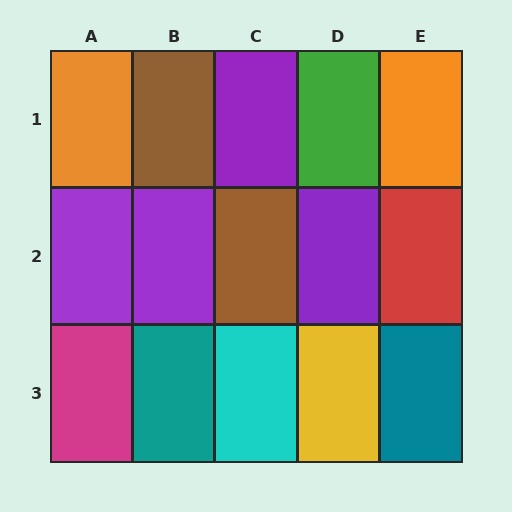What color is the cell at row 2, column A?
Purple.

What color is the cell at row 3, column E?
Teal.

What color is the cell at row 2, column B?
Purple.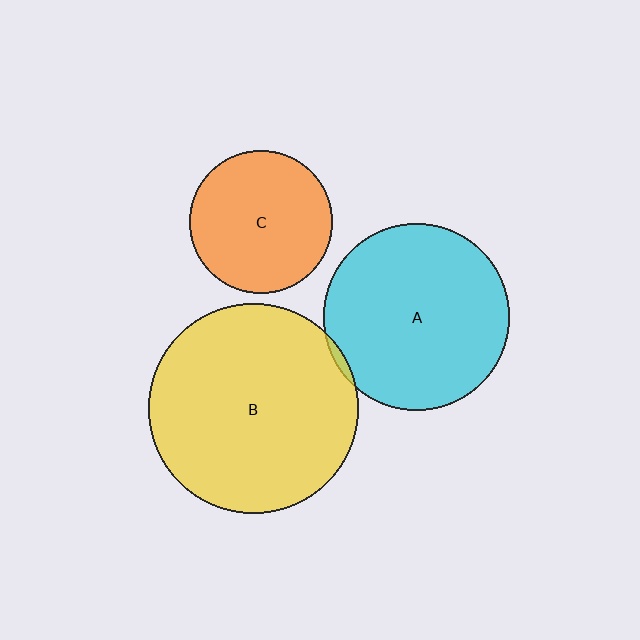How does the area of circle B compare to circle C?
Approximately 2.2 times.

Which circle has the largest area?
Circle B (yellow).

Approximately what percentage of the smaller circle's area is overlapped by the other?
Approximately 5%.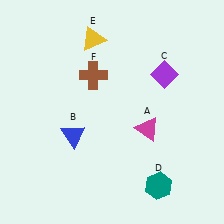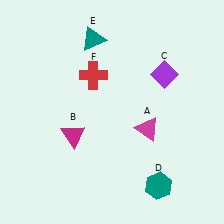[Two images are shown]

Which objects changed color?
B changed from blue to magenta. E changed from yellow to teal. F changed from brown to red.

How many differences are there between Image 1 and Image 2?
There are 3 differences between the two images.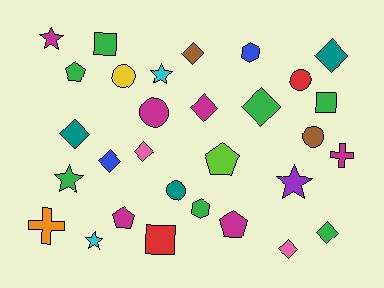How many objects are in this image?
There are 30 objects.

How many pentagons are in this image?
There are 4 pentagons.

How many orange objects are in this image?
There is 1 orange object.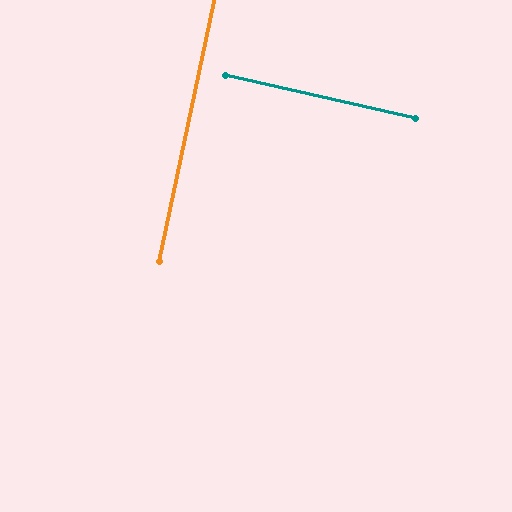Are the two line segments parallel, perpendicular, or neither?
Perpendicular — they meet at approximately 89°.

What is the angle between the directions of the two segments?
Approximately 89 degrees.